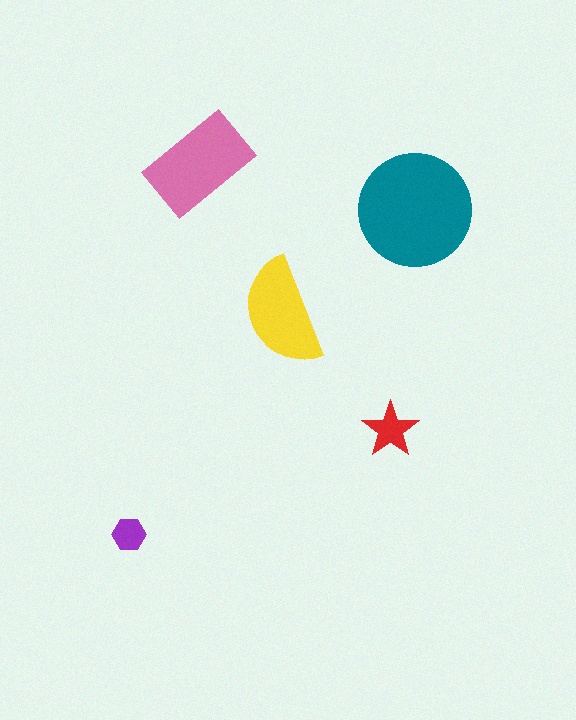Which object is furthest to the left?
The purple hexagon is leftmost.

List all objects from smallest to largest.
The purple hexagon, the red star, the yellow semicircle, the pink rectangle, the teal circle.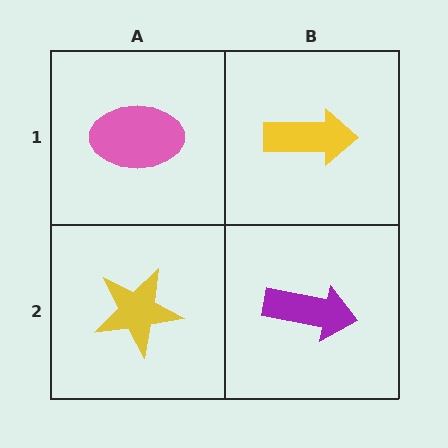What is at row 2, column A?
A yellow star.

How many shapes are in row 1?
2 shapes.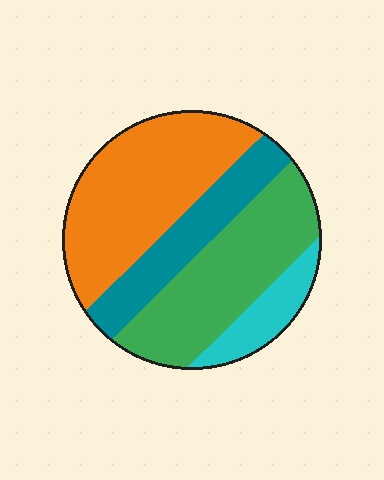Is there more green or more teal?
Green.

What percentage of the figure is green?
Green covers about 30% of the figure.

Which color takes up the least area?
Cyan, at roughly 10%.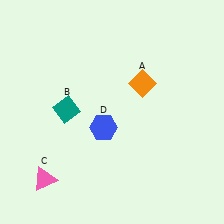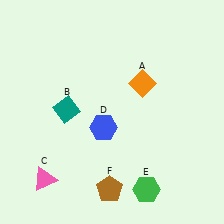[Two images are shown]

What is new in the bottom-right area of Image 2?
A green hexagon (E) was added in the bottom-right area of Image 2.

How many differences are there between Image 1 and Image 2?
There are 2 differences between the two images.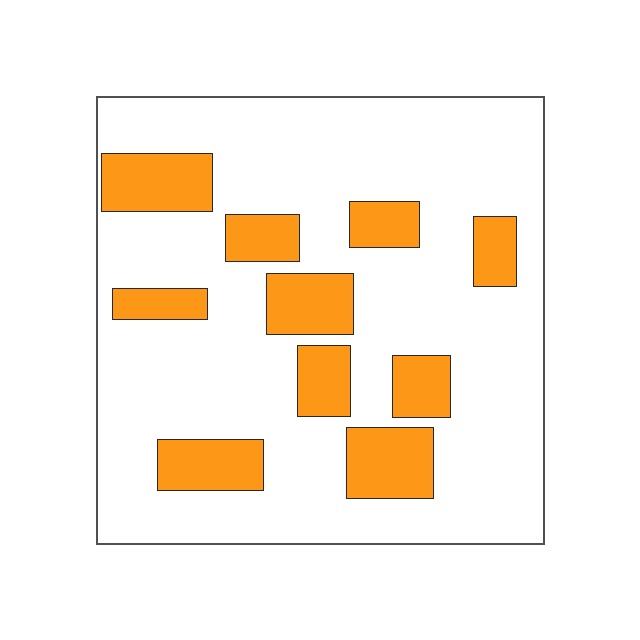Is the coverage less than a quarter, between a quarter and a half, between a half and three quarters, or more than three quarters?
Less than a quarter.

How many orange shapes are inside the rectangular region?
10.